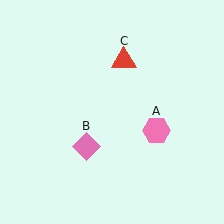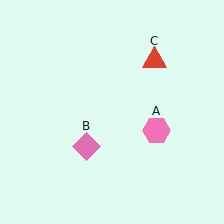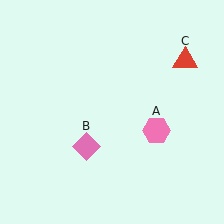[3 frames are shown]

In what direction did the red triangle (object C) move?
The red triangle (object C) moved right.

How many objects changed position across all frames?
1 object changed position: red triangle (object C).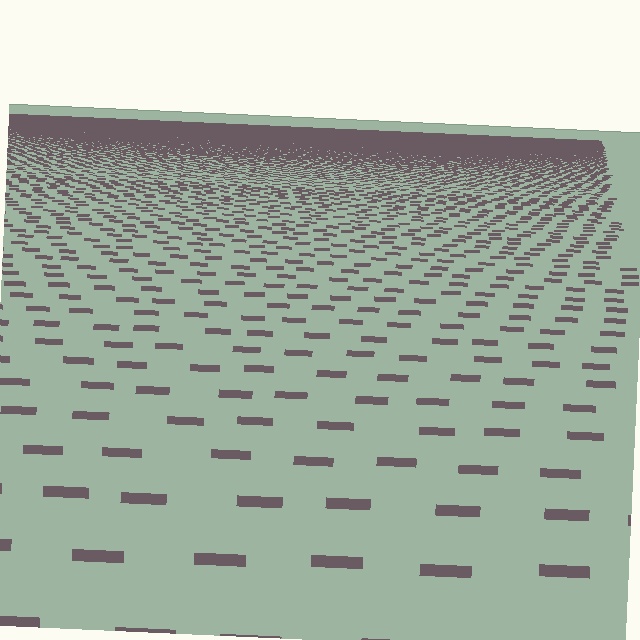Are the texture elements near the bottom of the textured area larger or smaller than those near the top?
Larger. Near the bottom, elements are closer to the viewer and appear at a bigger on-screen size.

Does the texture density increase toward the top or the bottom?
Density increases toward the top.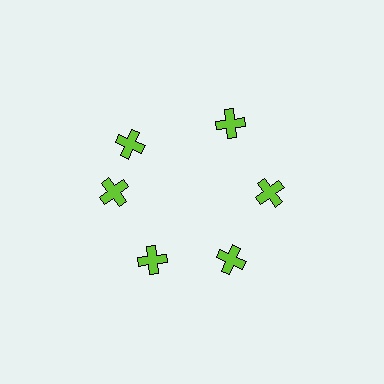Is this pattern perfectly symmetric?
No. The 6 lime crosses are arranged in a ring, but one element near the 11 o'clock position is rotated out of alignment along the ring, breaking the 6-fold rotational symmetry.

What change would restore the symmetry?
The symmetry would be restored by rotating it back into even spacing with its neighbors so that all 6 crosses sit at equal angles and equal distance from the center.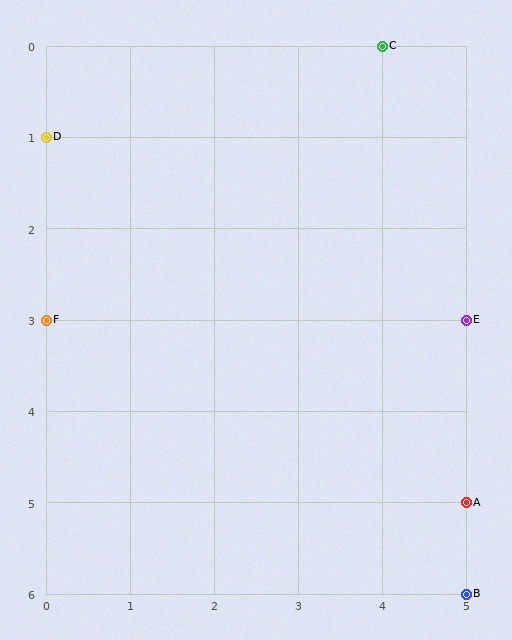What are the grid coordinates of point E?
Point E is at grid coordinates (5, 3).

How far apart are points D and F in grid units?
Points D and F are 2 rows apart.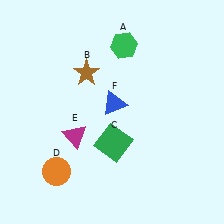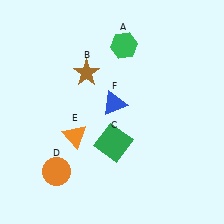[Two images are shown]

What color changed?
The triangle (E) changed from magenta in Image 1 to orange in Image 2.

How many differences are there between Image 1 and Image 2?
There is 1 difference between the two images.